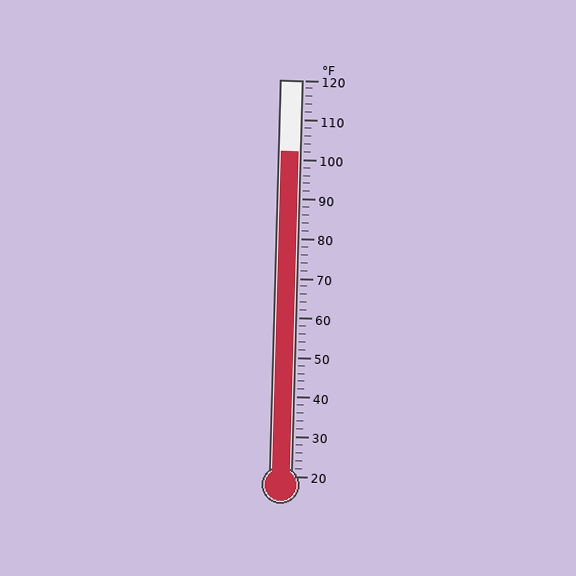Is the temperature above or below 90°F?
The temperature is above 90°F.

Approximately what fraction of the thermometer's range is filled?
The thermometer is filled to approximately 80% of its range.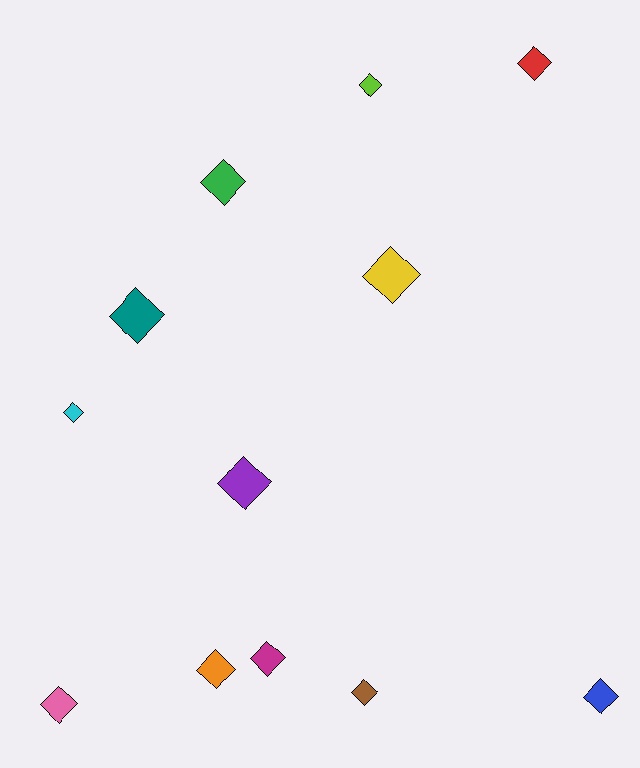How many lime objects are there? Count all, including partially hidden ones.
There is 1 lime object.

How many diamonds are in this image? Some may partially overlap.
There are 12 diamonds.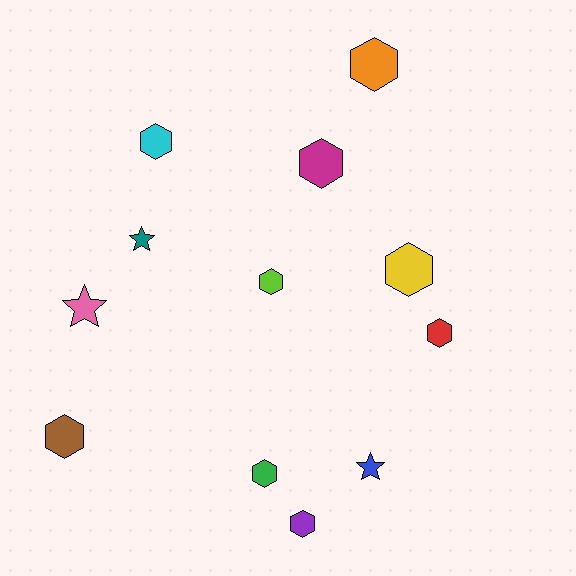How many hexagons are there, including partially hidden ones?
There are 9 hexagons.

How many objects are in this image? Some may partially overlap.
There are 12 objects.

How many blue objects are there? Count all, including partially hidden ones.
There is 1 blue object.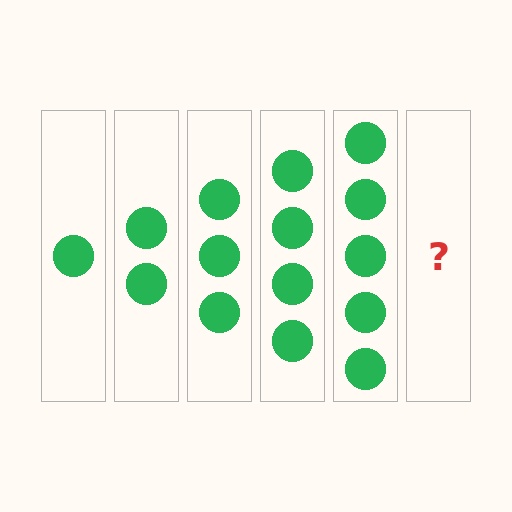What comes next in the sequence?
The next element should be 6 circles.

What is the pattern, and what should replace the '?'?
The pattern is that each step adds one more circle. The '?' should be 6 circles.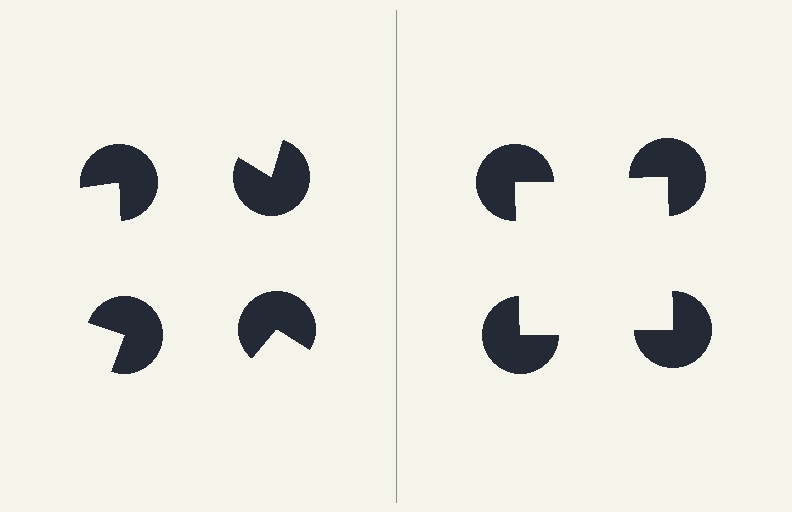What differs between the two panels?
The pac-man discs are positioned identically on both sides; only the wedge orientations differ. On the right they align to a square; on the left they are misaligned.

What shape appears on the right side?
An illusory square.